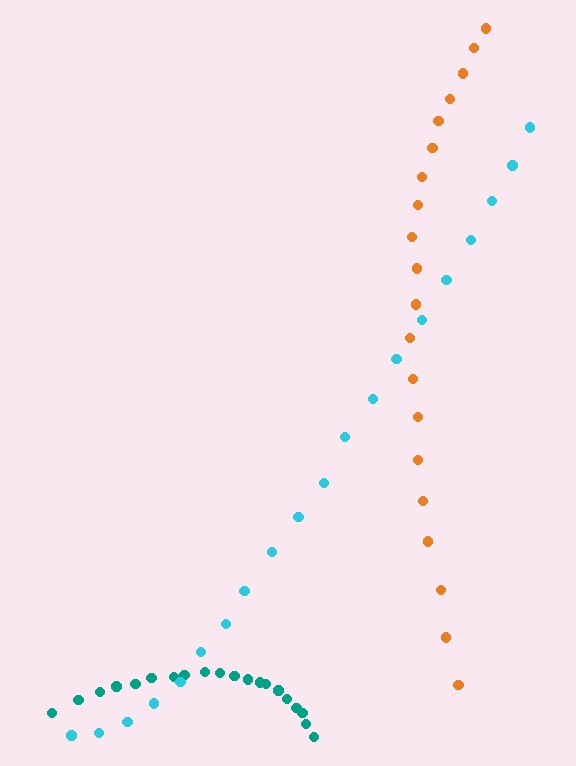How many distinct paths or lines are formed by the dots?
There are 3 distinct paths.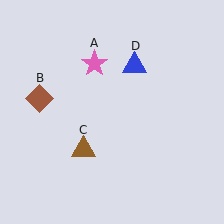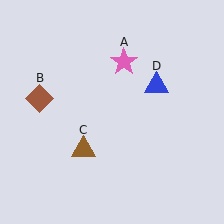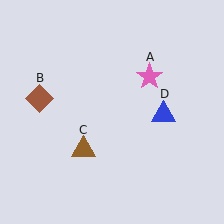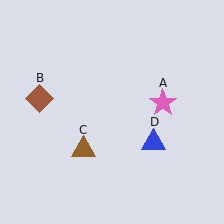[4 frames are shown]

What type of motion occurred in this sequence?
The pink star (object A), blue triangle (object D) rotated clockwise around the center of the scene.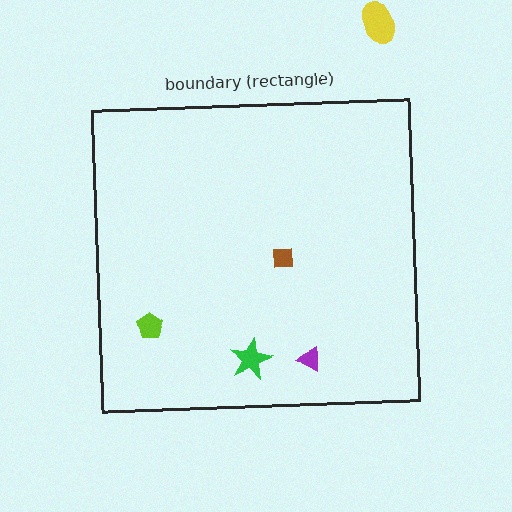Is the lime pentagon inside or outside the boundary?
Inside.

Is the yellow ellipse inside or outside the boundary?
Outside.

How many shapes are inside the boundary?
4 inside, 1 outside.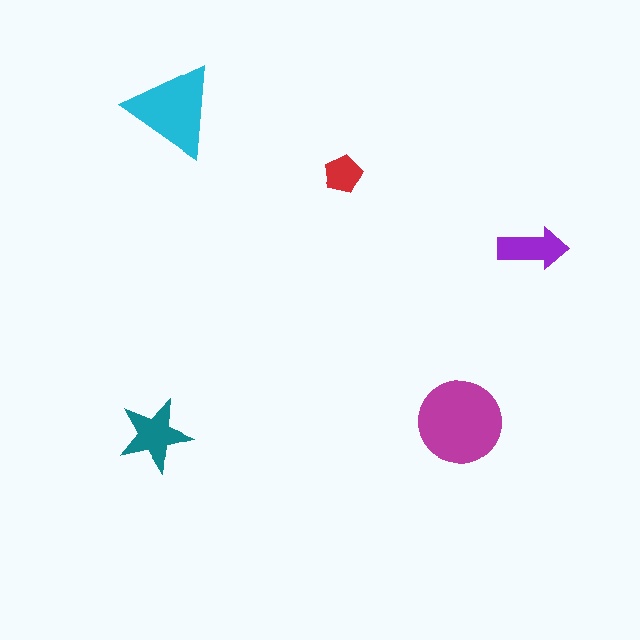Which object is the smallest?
The red pentagon.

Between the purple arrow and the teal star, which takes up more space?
The teal star.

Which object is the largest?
The magenta circle.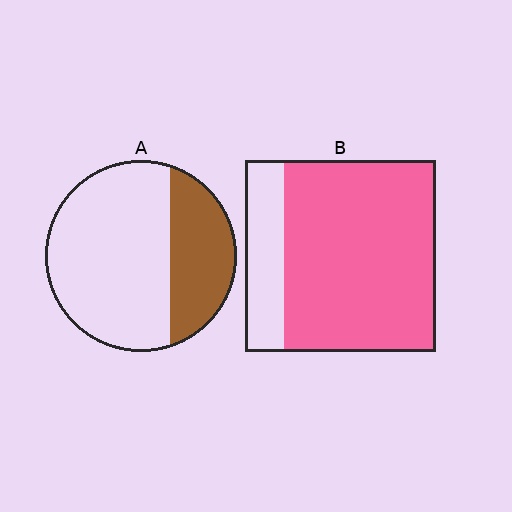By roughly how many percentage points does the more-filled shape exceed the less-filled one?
By roughly 50 percentage points (B over A).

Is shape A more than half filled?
No.